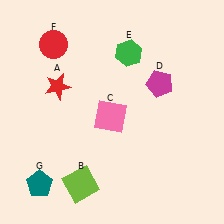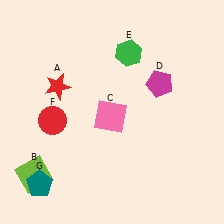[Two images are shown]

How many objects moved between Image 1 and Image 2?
2 objects moved between the two images.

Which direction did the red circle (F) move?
The red circle (F) moved down.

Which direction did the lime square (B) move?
The lime square (B) moved left.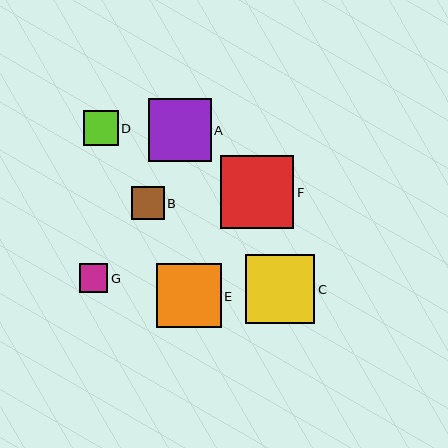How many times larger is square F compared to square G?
Square F is approximately 2.5 times the size of square G.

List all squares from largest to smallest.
From largest to smallest: F, C, E, A, D, B, G.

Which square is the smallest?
Square G is the smallest with a size of approximately 29 pixels.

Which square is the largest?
Square F is the largest with a size of approximately 73 pixels.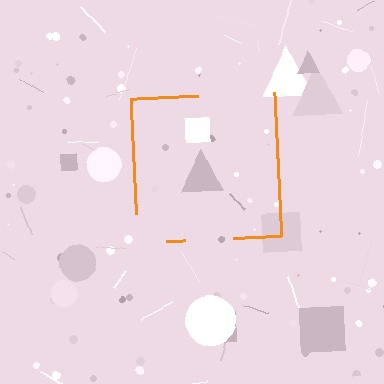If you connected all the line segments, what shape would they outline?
They would outline a square.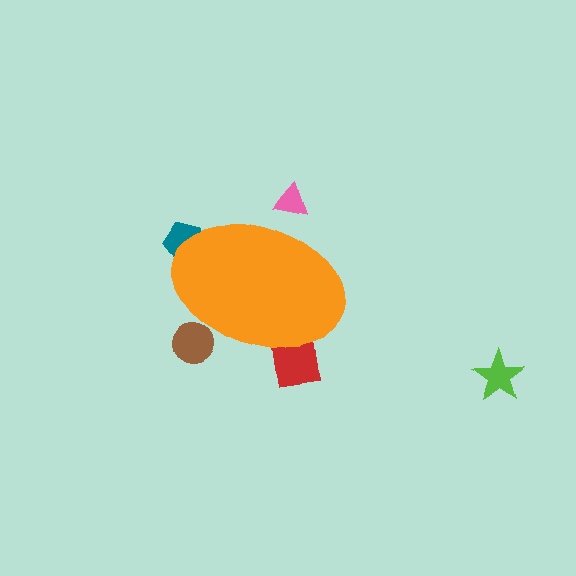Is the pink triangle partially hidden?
Yes, the pink triangle is partially hidden behind the orange ellipse.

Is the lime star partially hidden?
No, the lime star is fully visible.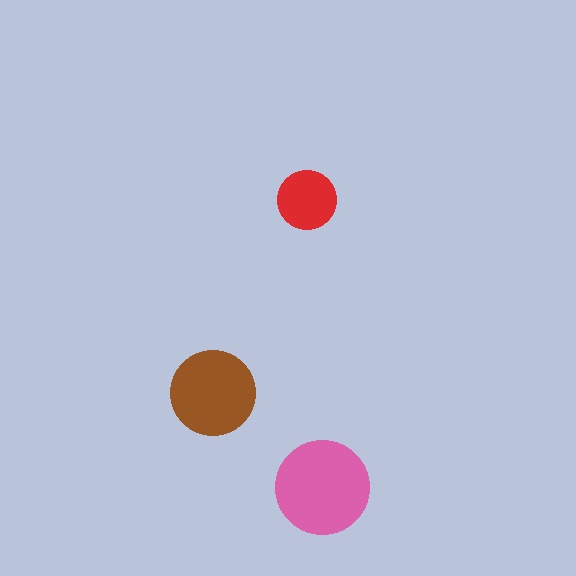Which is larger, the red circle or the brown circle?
The brown one.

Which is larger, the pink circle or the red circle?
The pink one.